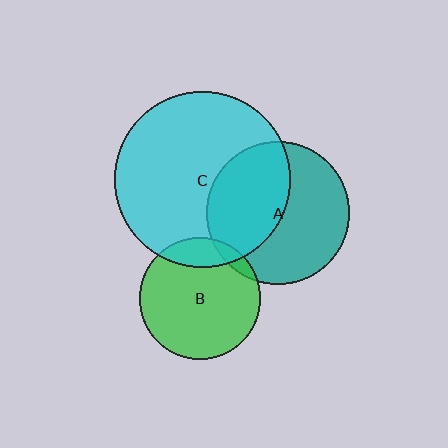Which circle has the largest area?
Circle C (cyan).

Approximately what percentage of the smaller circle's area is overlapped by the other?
Approximately 45%.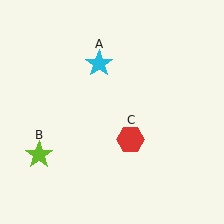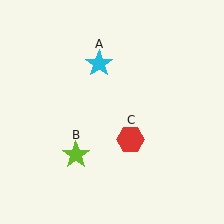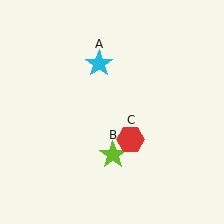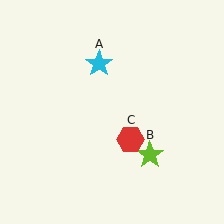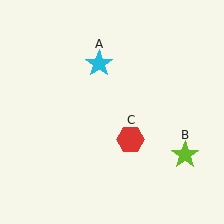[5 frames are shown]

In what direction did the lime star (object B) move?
The lime star (object B) moved right.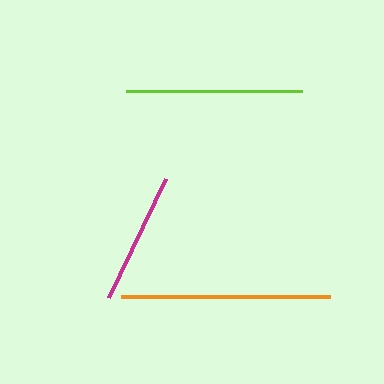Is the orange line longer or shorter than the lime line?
The orange line is longer than the lime line.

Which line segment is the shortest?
The magenta line is the shortest at approximately 131 pixels.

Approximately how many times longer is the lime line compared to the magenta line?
The lime line is approximately 1.3 times the length of the magenta line.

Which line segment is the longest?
The orange line is the longest at approximately 208 pixels.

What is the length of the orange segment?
The orange segment is approximately 208 pixels long.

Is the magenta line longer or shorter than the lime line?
The lime line is longer than the magenta line.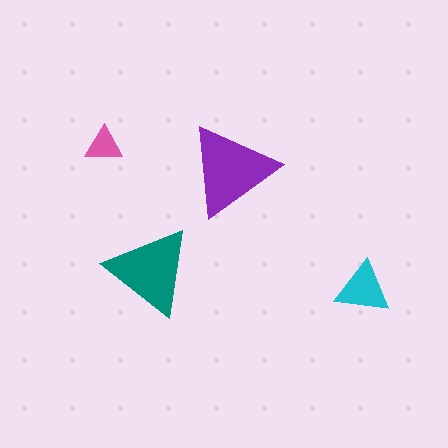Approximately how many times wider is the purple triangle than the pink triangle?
About 2.5 times wider.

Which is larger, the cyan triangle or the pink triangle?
The cyan one.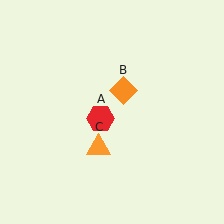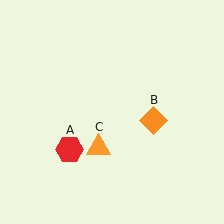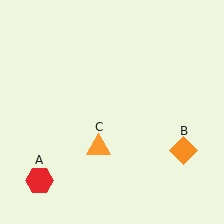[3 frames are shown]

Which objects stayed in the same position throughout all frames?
Orange triangle (object C) remained stationary.